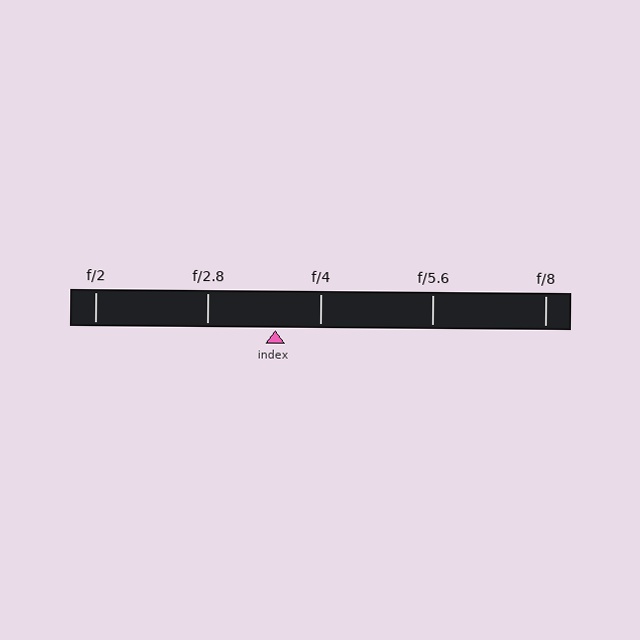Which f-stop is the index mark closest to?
The index mark is closest to f/4.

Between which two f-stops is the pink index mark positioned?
The index mark is between f/2.8 and f/4.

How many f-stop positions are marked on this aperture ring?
There are 5 f-stop positions marked.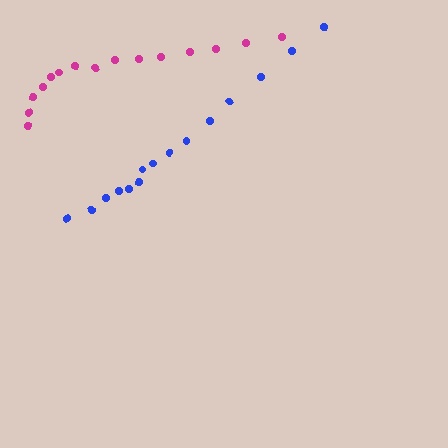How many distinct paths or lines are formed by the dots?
There are 2 distinct paths.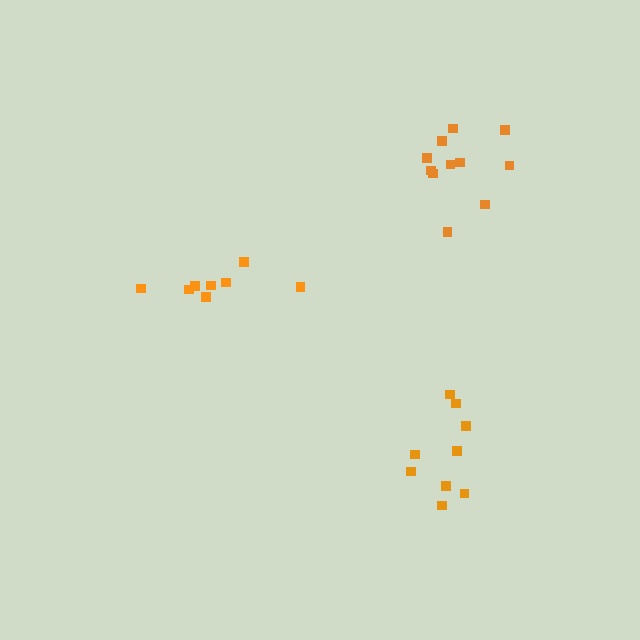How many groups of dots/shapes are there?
There are 3 groups.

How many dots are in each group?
Group 1: 11 dots, Group 2: 8 dots, Group 3: 9 dots (28 total).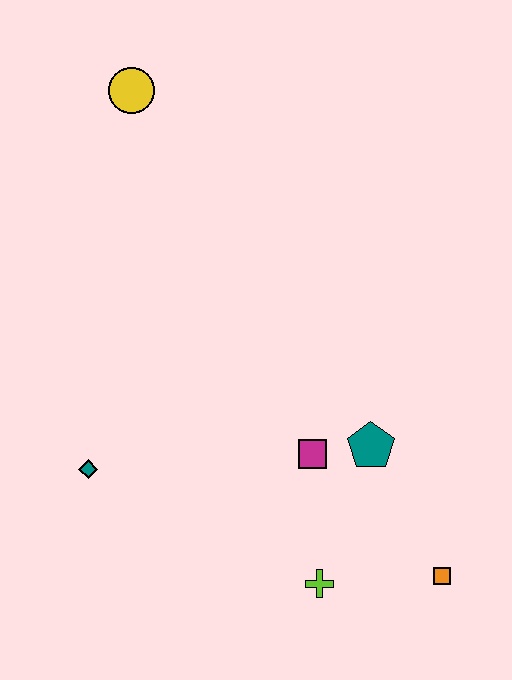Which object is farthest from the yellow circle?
The orange square is farthest from the yellow circle.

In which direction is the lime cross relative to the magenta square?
The lime cross is below the magenta square.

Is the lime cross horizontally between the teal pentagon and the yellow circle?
Yes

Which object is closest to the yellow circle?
The teal diamond is closest to the yellow circle.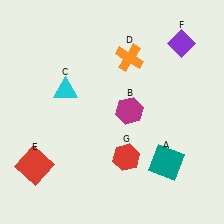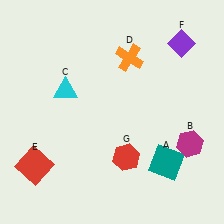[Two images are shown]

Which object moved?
The magenta hexagon (B) moved right.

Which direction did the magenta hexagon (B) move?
The magenta hexagon (B) moved right.